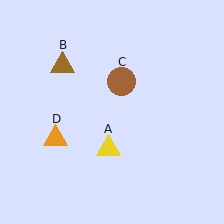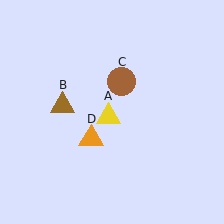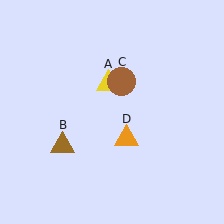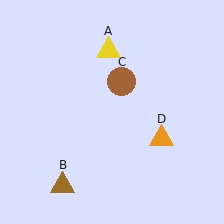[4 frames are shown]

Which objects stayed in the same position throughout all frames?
Brown circle (object C) remained stationary.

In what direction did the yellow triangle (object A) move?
The yellow triangle (object A) moved up.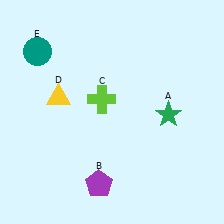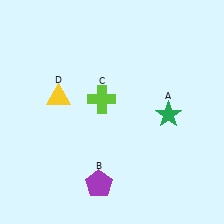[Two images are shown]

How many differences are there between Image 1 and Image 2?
There is 1 difference between the two images.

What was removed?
The teal circle (E) was removed in Image 2.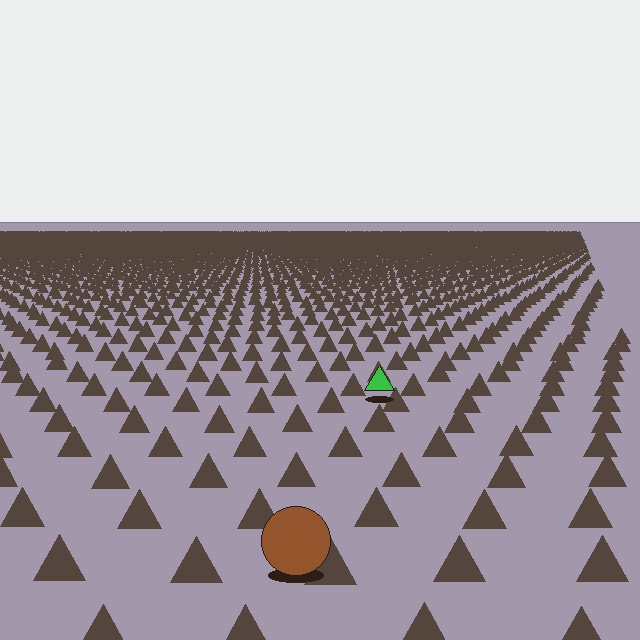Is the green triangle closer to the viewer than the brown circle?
No. The brown circle is closer — you can tell from the texture gradient: the ground texture is coarser near it.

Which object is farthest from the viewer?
The green triangle is farthest from the viewer. It appears smaller and the ground texture around it is denser.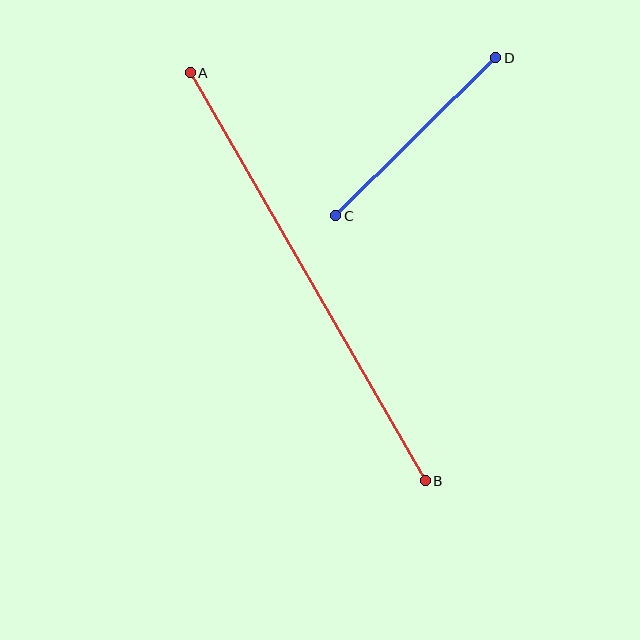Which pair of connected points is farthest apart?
Points A and B are farthest apart.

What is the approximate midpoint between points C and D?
The midpoint is at approximately (416, 137) pixels.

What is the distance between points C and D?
The distance is approximately 225 pixels.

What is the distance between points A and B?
The distance is approximately 471 pixels.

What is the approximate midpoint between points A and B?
The midpoint is at approximately (308, 277) pixels.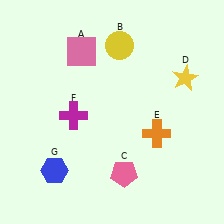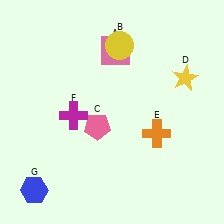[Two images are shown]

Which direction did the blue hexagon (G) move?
The blue hexagon (G) moved left.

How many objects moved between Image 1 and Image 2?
3 objects moved between the two images.